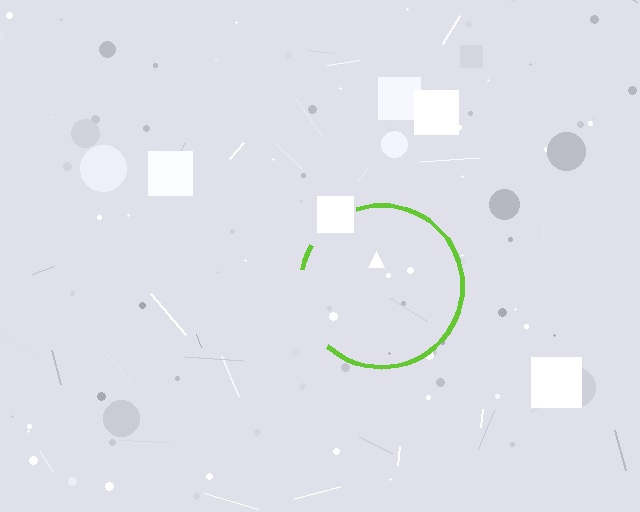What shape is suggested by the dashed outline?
The dashed outline suggests a circle.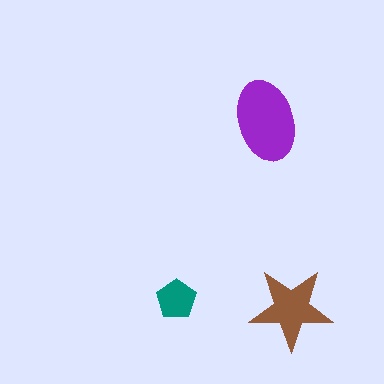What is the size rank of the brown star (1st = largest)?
2nd.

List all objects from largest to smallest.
The purple ellipse, the brown star, the teal pentagon.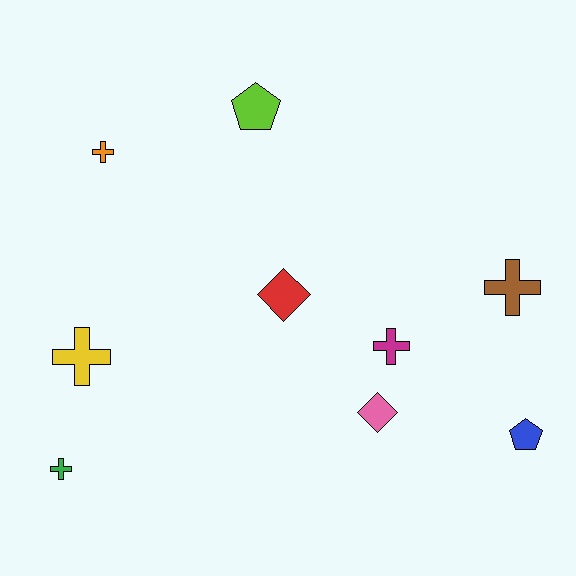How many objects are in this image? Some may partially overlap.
There are 9 objects.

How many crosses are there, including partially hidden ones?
There are 5 crosses.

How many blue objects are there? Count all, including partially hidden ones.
There is 1 blue object.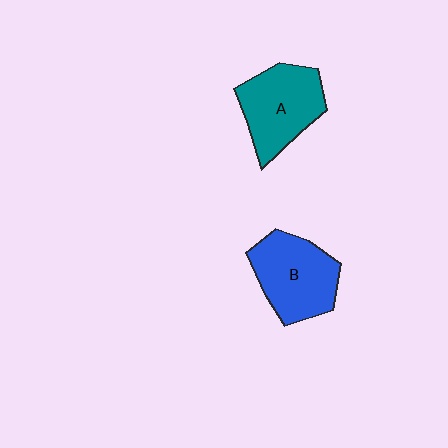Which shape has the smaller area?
Shape A (teal).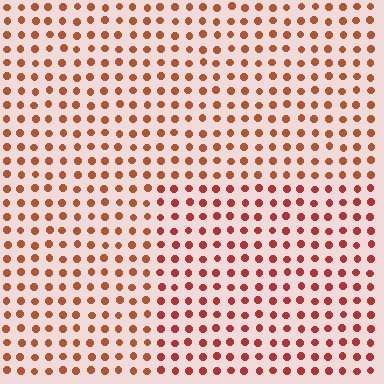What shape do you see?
I see a rectangle.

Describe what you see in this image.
The image is filled with small brown elements in a uniform arrangement. A rectangle-shaped region is visible where the elements are tinted to a slightly different hue, forming a subtle color boundary.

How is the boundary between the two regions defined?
The boundary is defined purely by a slight shift in hue (about 19 degrees). Spacing, size, and orientation are identical on both sides.